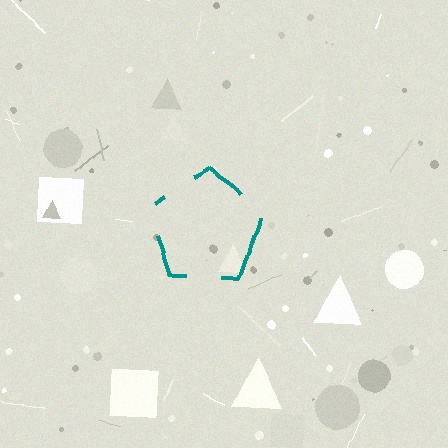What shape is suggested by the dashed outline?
The dashed outline suggests a pentagon.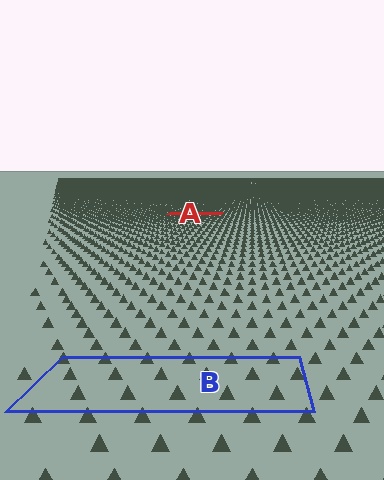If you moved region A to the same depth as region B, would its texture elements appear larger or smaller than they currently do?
They would appear larger. At a closer depth, the same texture elements are projected at a bigger on-screen size.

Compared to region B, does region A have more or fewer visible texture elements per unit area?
Region A has more texture elements per unit area — they are packed more densely because it is farther away.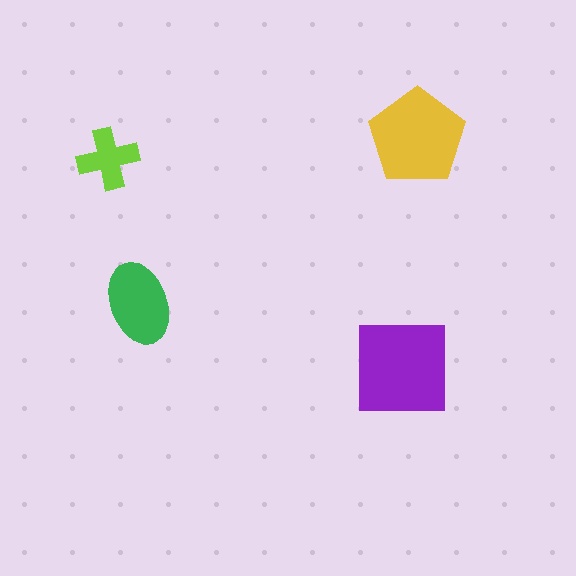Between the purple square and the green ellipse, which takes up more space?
The purple square.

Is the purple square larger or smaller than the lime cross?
Larger.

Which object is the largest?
The purple square.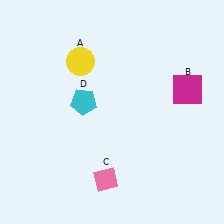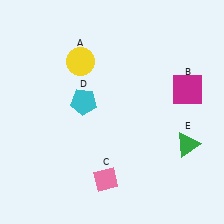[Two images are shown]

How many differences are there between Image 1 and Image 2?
There is 1 difference between the two images.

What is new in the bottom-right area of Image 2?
A green triangle (E) was added in the bottom-right area of Image 2.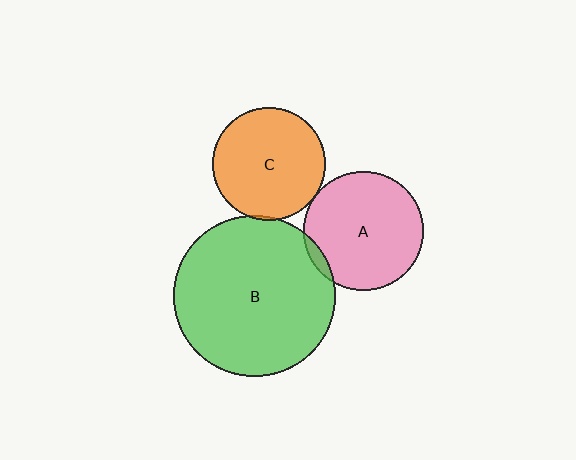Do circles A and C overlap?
Yes.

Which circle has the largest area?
Circle B (green).